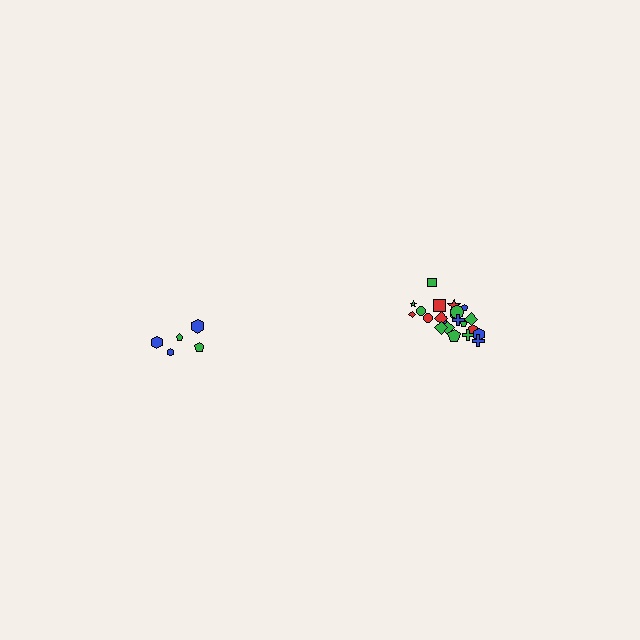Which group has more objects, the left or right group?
The right group.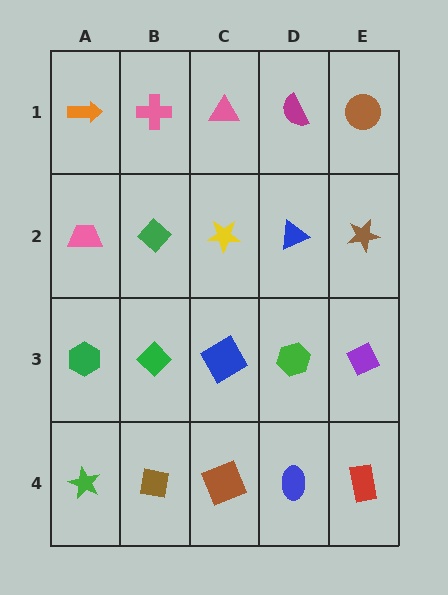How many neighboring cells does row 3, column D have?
4.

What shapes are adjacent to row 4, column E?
A purple diamond (row 3, column E), a blue ellipse (row 4, column D).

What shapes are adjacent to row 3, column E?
A brown star (row 2, column E), a red rectangle (row 4, column E), a green hexagon (row 3, column D).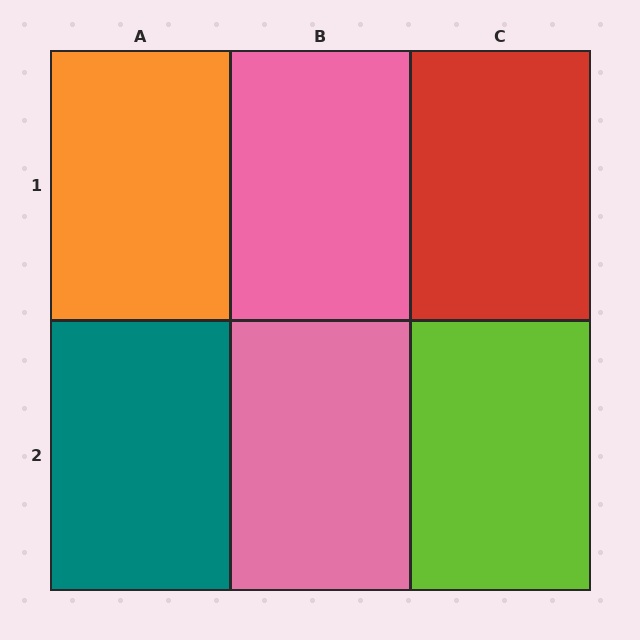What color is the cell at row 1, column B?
Pink.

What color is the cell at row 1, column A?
Orange.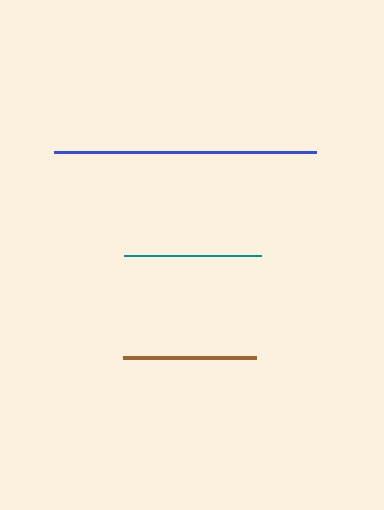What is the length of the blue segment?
The blue segment is approximately 262 pixels long.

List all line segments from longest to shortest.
From longest to shortest: blue, teal, brown.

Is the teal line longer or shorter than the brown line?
The teal line is longer than the brown line.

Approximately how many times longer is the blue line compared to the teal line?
The blue line is approximately 1.9 times the length of the teal line.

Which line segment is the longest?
The blue line is the longest at approximately 262 pixels.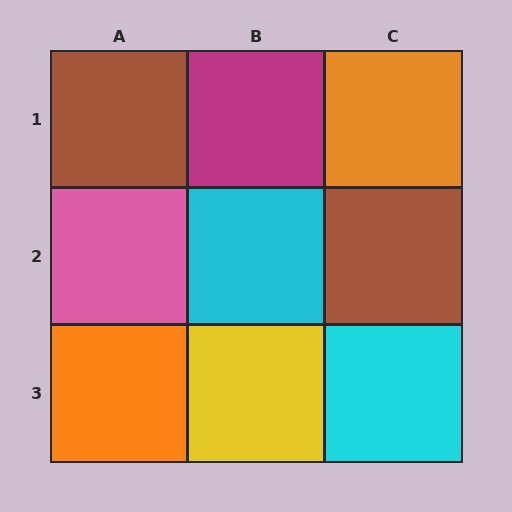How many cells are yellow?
1 cell is yellow.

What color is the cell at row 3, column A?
Orange.